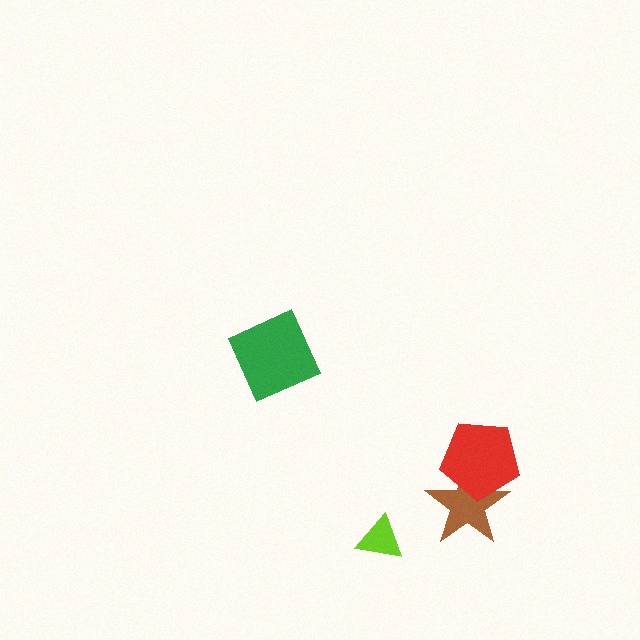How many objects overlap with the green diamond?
0 objects overlap with the green diamond.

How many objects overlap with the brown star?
1 object overlaps with the brown star.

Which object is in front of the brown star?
The red pentagon is in front of the brown star.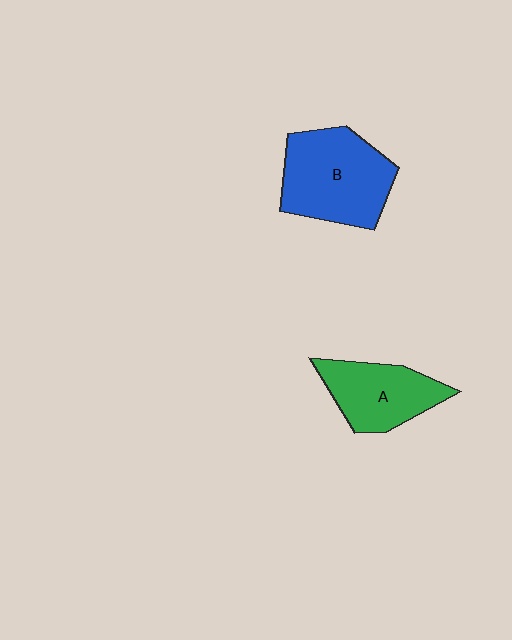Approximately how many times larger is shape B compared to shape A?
Approximately 1.4 times.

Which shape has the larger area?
Shape B (blue).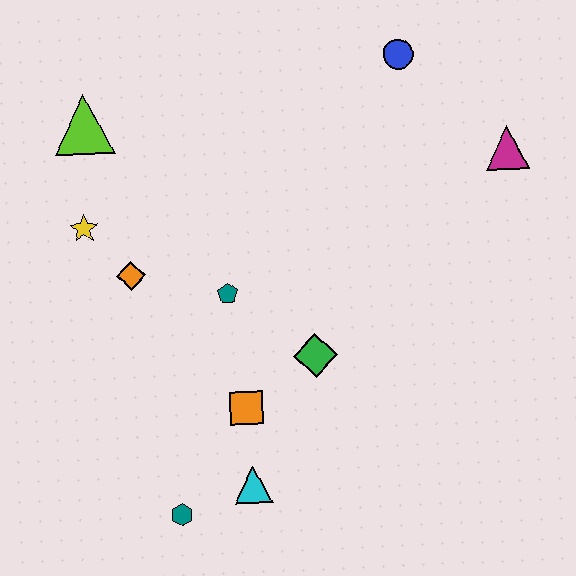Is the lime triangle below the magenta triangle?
No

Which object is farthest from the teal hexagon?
The blue circle is farthest from the teal hexagon.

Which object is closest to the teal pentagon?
The orange diamond is closest to the teal pentagon.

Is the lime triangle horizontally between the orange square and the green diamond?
No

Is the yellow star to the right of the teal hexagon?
No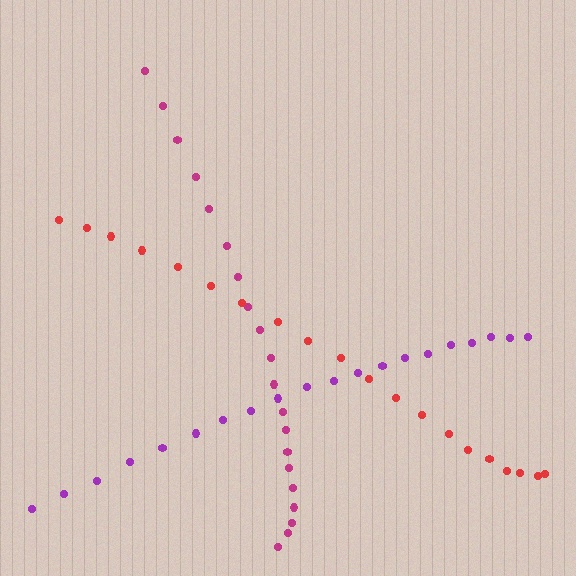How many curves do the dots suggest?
There are 3 distinct paths.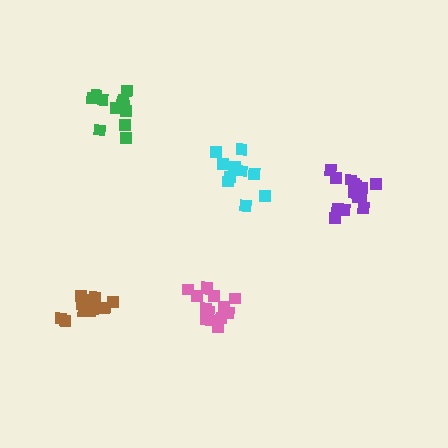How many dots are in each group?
Group 1: 12 dots, Group 2: 15 dots, Group 3: 14 dots, Group 4: 12 dots, Group 5: 10 dots (63 total).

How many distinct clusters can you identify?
There are 5 distinct clusters.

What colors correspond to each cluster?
The clusters are colored: green, pink, purple, brown, cyan.